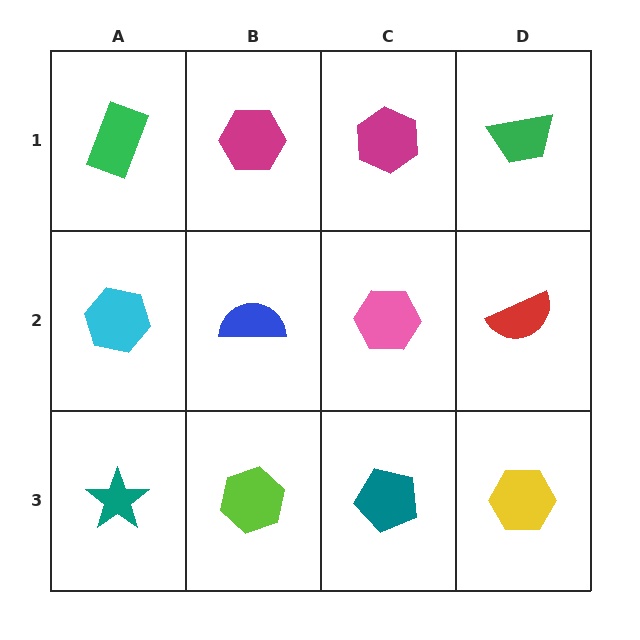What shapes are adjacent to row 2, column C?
A magenta hexagon (row 1, column C), a teal pentagon (row 3, column C), a blue semicircle (row 2, column B), a red semicircle (row 2, column D).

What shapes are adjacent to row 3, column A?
A cyan hexagon (row 2, column A), a lime hexagon (row 3, column B).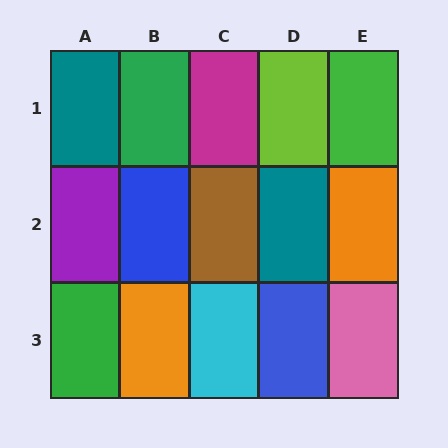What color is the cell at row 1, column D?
Lime.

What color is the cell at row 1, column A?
Teal.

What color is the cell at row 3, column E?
Pink.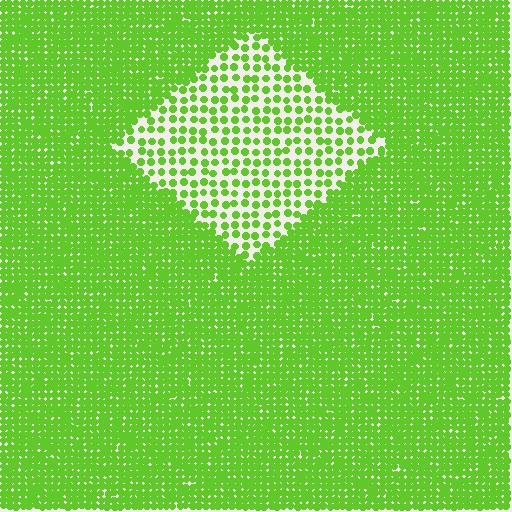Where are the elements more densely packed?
The elements are more densely packed outside the diamond boundary.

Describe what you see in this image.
The image contains small lime elements arranged at two different densities. A diamond-shaped region is visible where the elements are less densely packed than the surrounding area.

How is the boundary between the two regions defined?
The boundary is defined by a change in element density (approximately 2.6x ratio). All elements are the same color, size, and shape.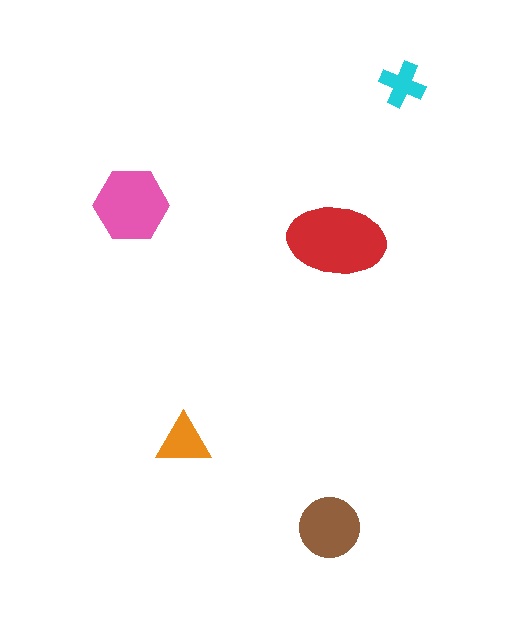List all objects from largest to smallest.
The red ellipse, the pink hexagon, the brown circle, the orange triangle, the cyan cross.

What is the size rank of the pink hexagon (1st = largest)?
2nd.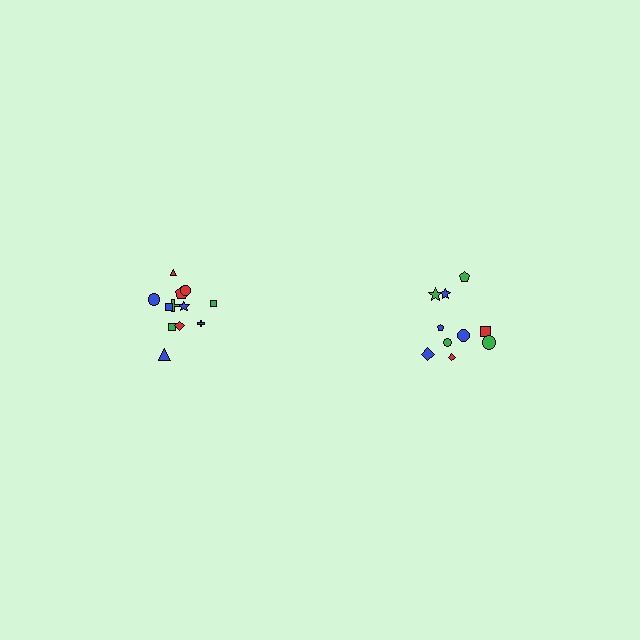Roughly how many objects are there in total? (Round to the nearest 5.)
Roughly 20 objects in total.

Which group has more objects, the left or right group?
The left group.